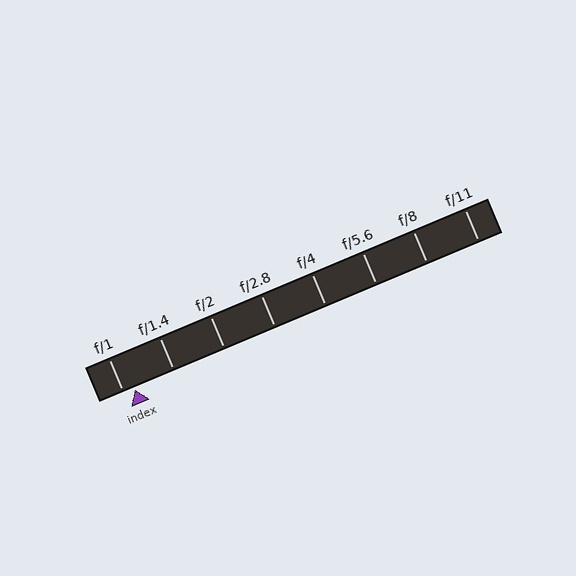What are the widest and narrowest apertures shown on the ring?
The widest aperture shown is f/1 and the narrowest is f/11.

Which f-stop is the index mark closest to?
The index mark is closest to f/1.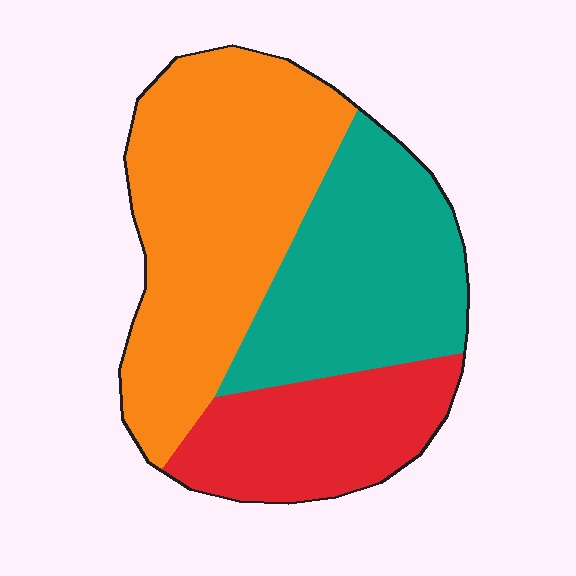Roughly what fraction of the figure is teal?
Teal covers roughly 30% of the figure.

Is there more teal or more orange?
Orange.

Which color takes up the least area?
Red, at roughly 25%.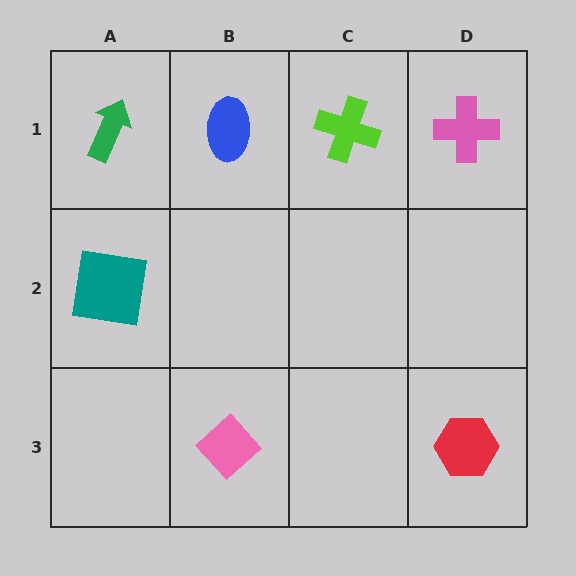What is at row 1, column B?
A blue ellipse.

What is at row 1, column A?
A green arrow.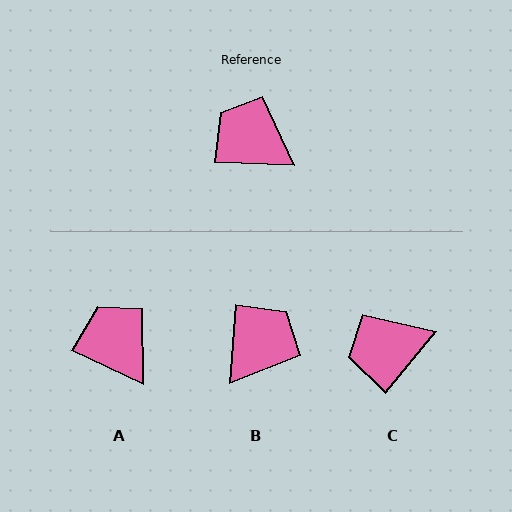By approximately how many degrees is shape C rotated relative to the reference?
Approximately 52 degrees counter-clockwise.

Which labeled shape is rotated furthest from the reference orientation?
B, about 92 degrees away.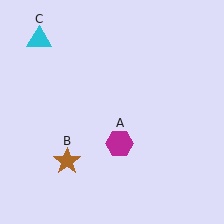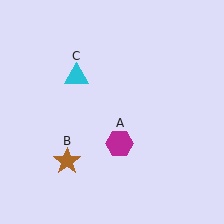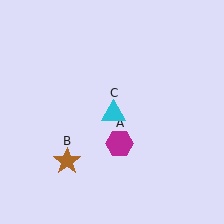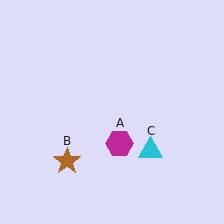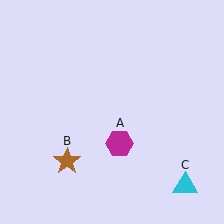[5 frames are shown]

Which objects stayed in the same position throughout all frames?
Magenta hexagon (object A) and brown star (object B) remained stationary.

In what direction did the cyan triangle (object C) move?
The cyan triangle (object C) moved down and to the right.